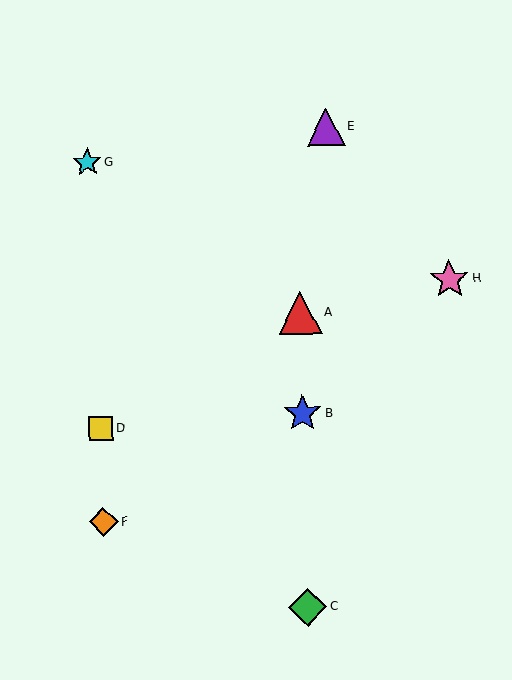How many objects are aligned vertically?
3 objects (A, B, C) are aligned vertically.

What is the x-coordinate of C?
Object C is at x≈308.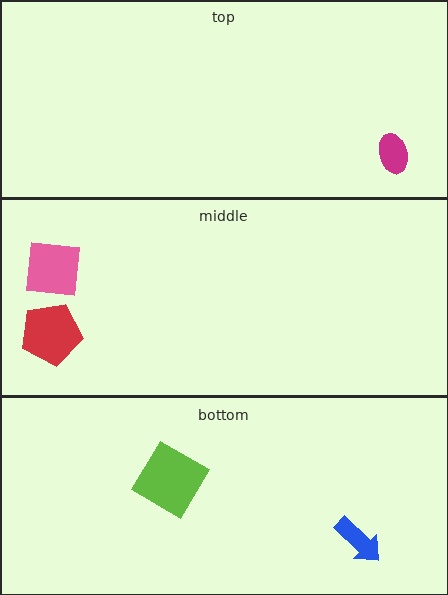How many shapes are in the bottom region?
2.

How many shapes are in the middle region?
2.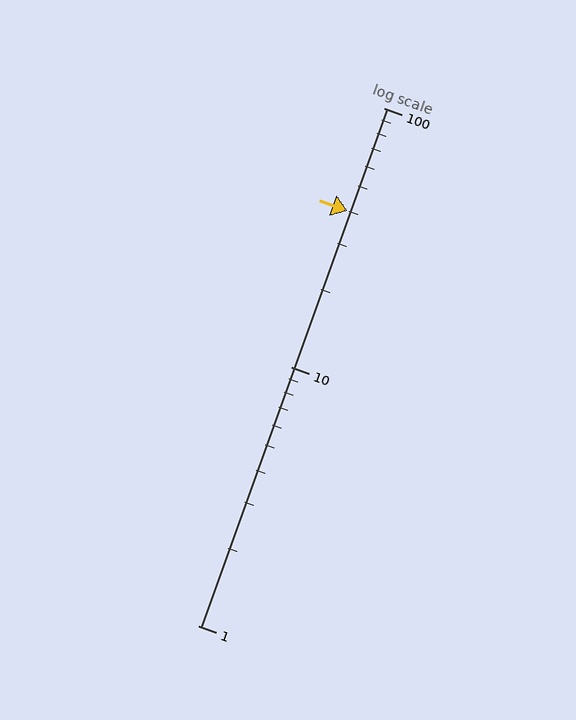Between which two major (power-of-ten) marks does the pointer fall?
The pointer is between 10 and 100.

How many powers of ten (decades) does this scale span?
The scale spans 2 decades, from 1 to 100.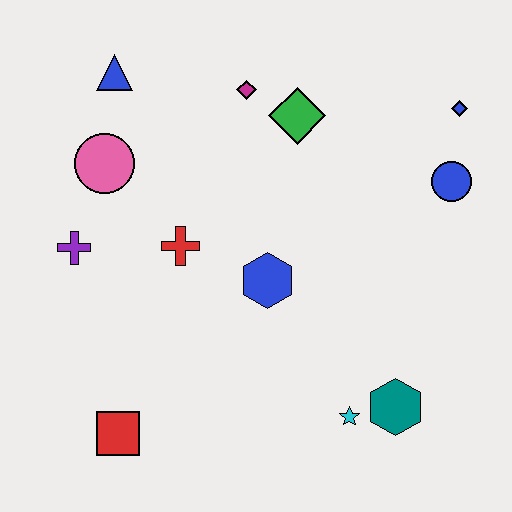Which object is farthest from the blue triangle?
The teal hexagon is farthest from the blue triangle.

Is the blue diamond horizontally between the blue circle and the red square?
No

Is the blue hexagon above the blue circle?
No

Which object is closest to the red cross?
The blue hexagon is closest to the red cross.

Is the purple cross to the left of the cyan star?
Yes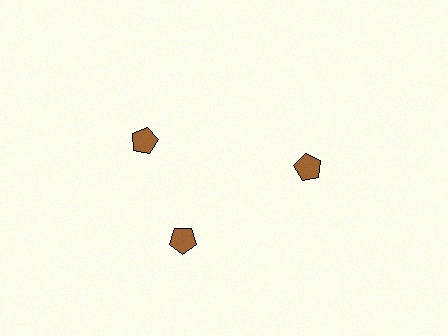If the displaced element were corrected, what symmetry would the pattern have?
It would have 3-fold rotational symmetry — the pattern would map onto itself every 120 degrees.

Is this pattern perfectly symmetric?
No. The 3 brown pentagons are arranged in a ring, but one element near the 11 o'clock position is rotated out of alignment along the ring, breaking the 3-fold rotational symmetry.